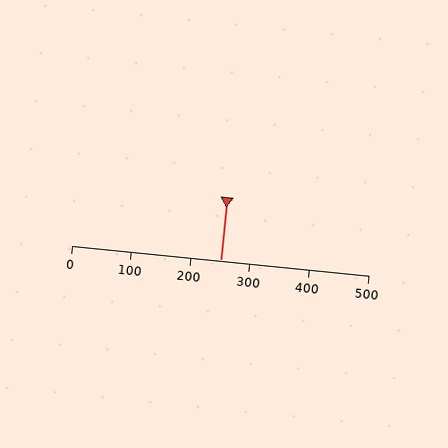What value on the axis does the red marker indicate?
The marker indicates approximately 250.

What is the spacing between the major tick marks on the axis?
The major ticks are spaced 100 apart.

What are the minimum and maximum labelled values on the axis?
The axis runs from 0 to 500.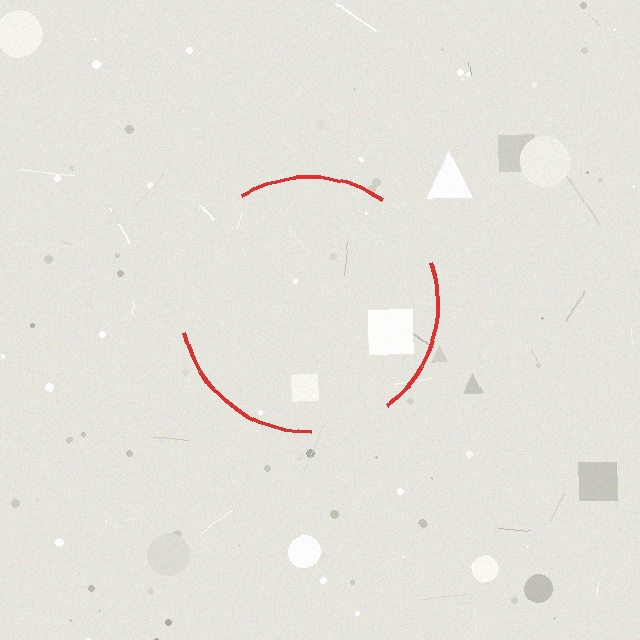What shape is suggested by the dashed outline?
The dashed outline suggests a circle.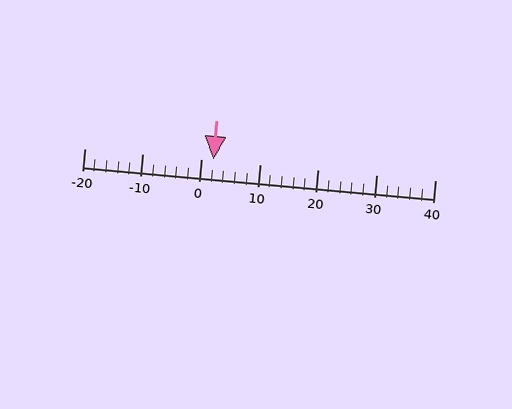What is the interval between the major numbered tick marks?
The major tick marks are spaced 10 units apart.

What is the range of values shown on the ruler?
The ruler shows values from -20 to 40.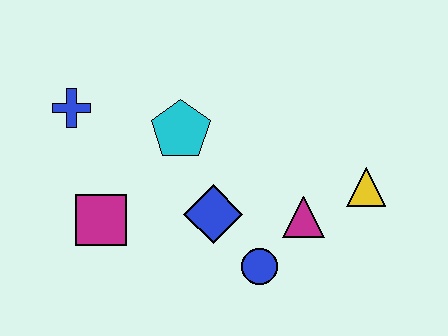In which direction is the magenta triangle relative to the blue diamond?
The magenta triangle is to the right of the blue diamond.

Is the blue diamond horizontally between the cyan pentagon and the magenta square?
No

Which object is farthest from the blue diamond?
The blue cross is farthest from the blue diamond.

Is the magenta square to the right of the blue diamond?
No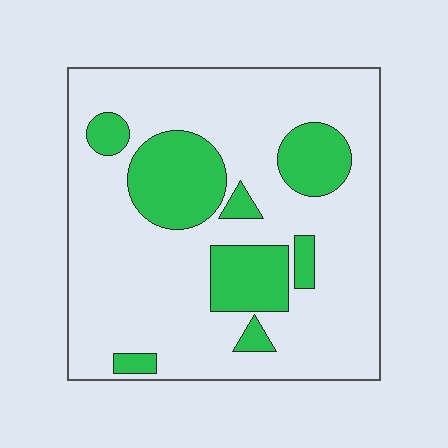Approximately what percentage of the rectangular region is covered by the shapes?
Approximately 25%.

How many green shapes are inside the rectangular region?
8.